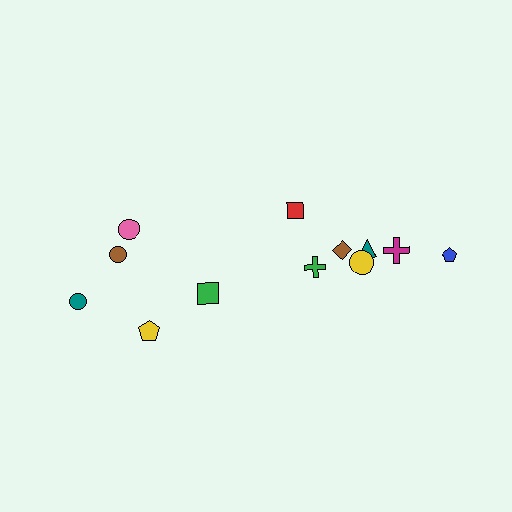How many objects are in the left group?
There are 5 objects.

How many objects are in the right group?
There are 7 objects.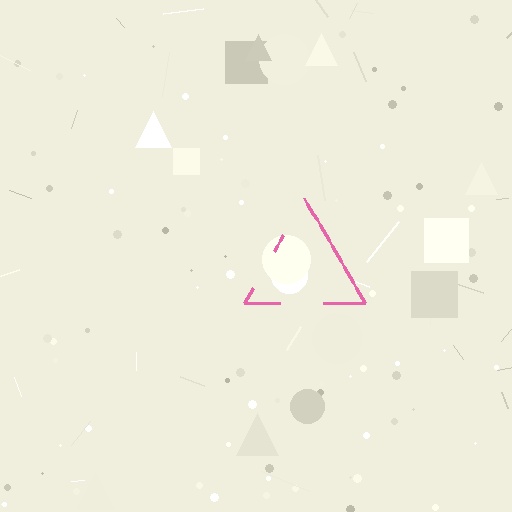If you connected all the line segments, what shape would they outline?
They would outline a triangle.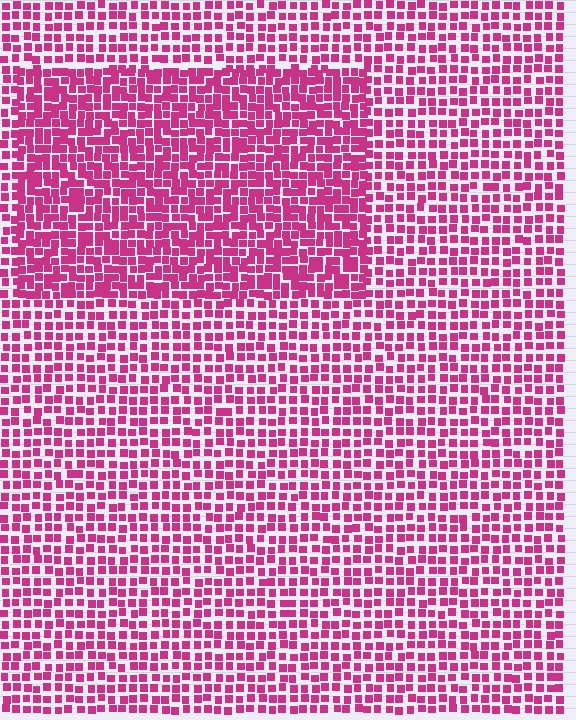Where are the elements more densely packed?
The elements are more densely packed inside the rectangle boundary.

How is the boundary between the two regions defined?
The boundary is defined by a change in element density (approximately 1.6x ratio). All elements are the same color, size, and shape.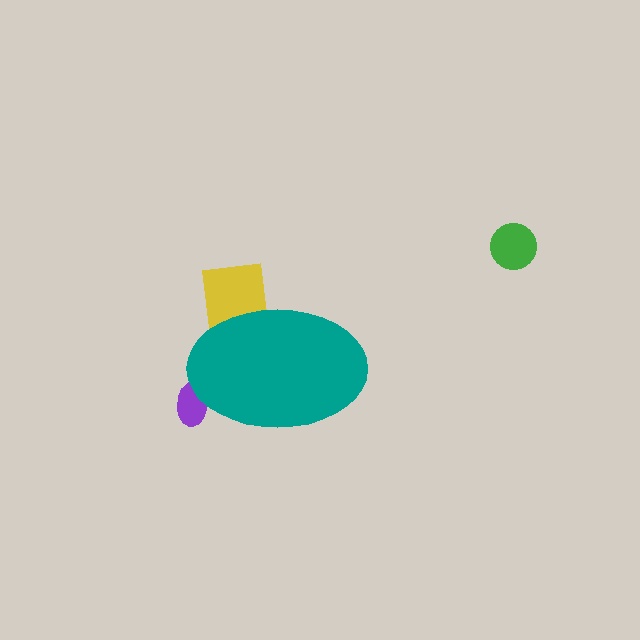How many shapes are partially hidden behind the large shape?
2 shapes are partially hidden.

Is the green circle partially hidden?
No, the green circle is fully visible.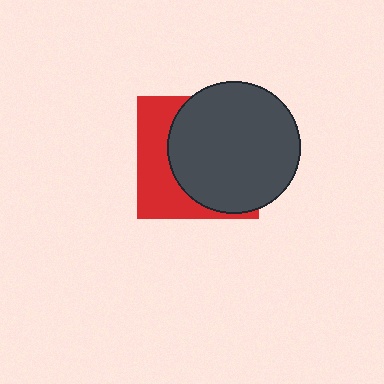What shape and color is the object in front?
The object in front is a dark gray circle.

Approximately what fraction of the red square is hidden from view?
Roughly 63% of the red square is hidden behind the dark gray circle.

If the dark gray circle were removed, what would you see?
You would see the complete red square.